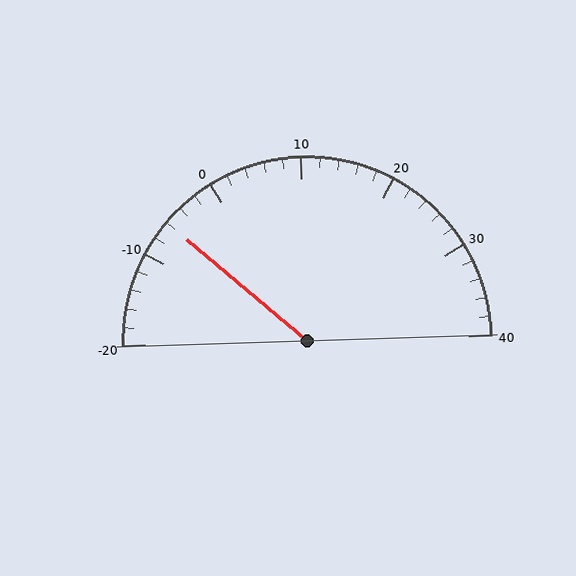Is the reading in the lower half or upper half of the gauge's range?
The reading is in the lower half of the range (-20 to 40).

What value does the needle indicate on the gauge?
The needle indicates approximately -6.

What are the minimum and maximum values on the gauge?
The gauge ranges from -20 to 40.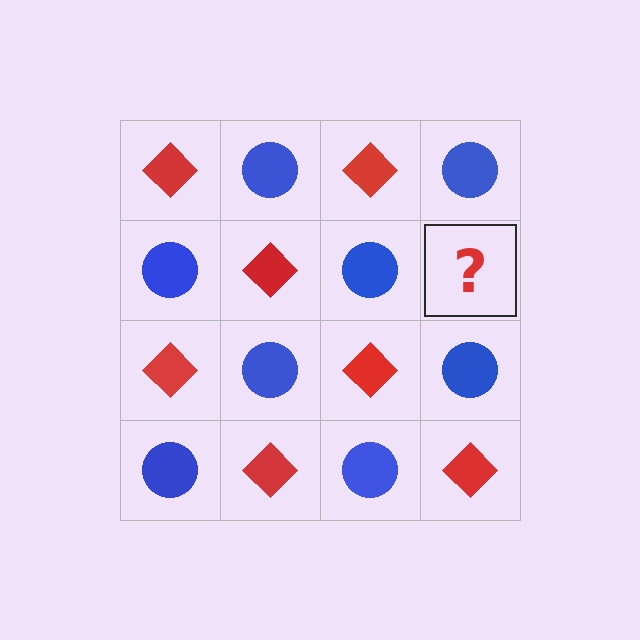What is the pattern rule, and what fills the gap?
The rule is that it alternates red diamond and blue circle in a checkerboard pattern. The gap should be filled with a red diamond.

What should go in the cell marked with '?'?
The missing cell should contain a red diamond.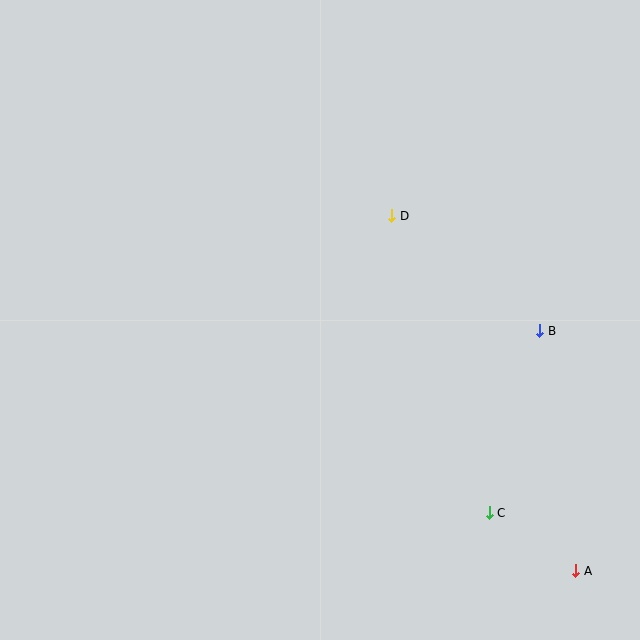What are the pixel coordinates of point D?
Point D is at (392, 216).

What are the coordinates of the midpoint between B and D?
The midpoint between B and D is at (466, 273).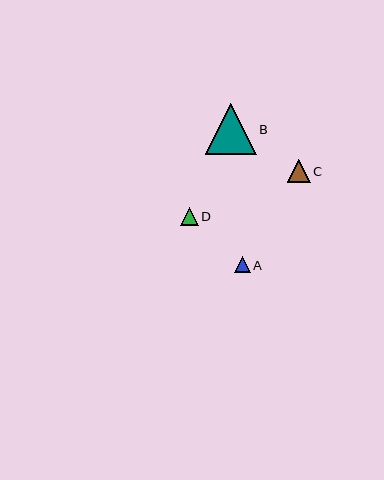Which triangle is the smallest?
Triangle A is the smallest with a size of approximately 16 pixels.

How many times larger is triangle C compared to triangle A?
Triangle C is approximately 1.5 times the size of triangle A.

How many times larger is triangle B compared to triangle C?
Triangle B is approximately 2.2 times the size of triangle C.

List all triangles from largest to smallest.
From largest to smallest: B, C, D, A.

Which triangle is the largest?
Triangle B is the largest with a size of approximately 51 pixels.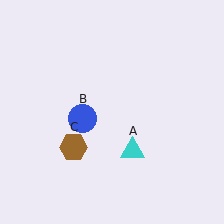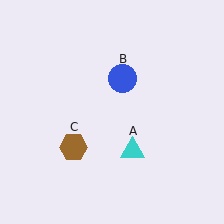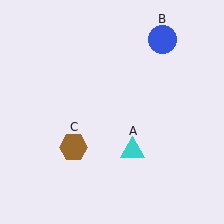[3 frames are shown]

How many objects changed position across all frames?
1 object changed position: blue circle (object B).